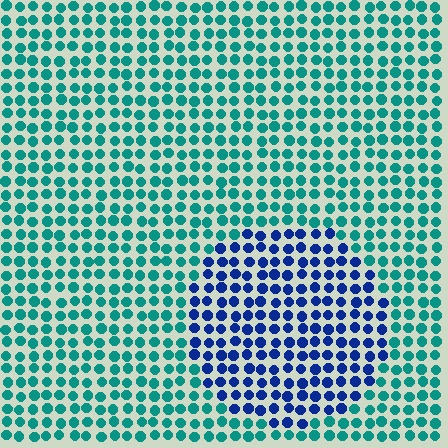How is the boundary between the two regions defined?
The boundary is defined purely by a slight shift in hue (about 53 degrees). Spacing, size, and orientation are identical on both sides.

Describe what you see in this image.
The image is filled with small teal elements in a uniform arrangement. A circle-shaped region is visible where the elements are tinted to a slightly different hue, forming a subtle color boundary.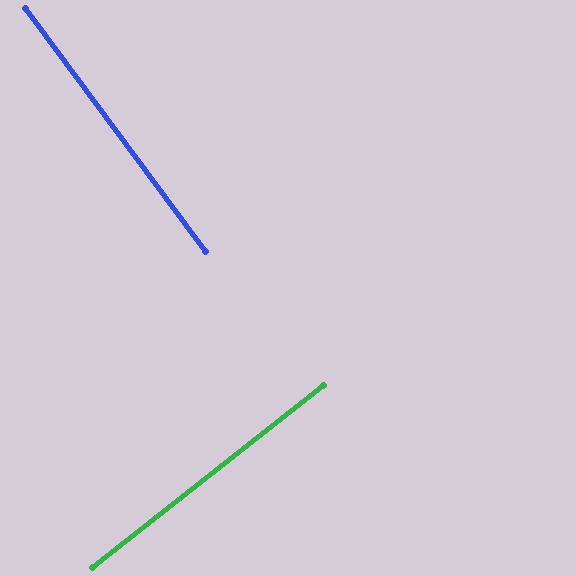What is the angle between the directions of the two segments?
Approximately 88 degrees.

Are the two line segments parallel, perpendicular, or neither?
Perpendicular — they meet at approximately 88°.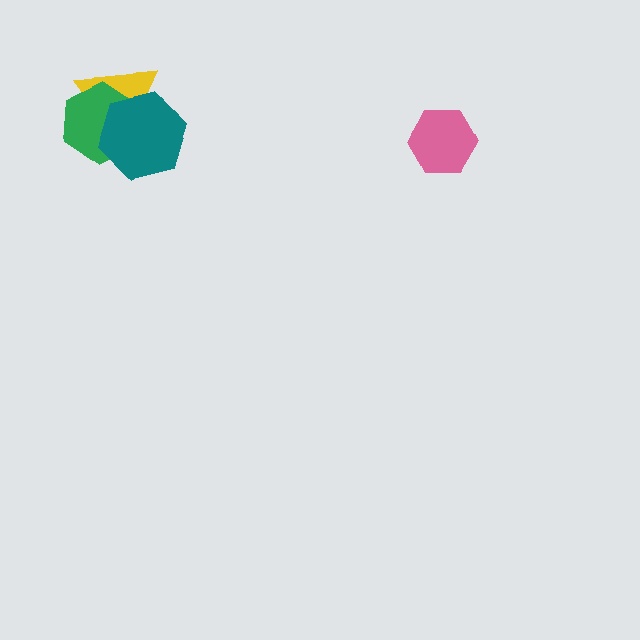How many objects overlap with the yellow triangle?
2 objects overlap with the yellow triangle.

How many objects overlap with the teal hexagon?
2 objects overlap with the teal hexagon.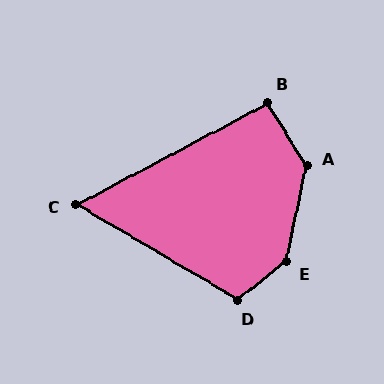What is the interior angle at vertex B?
Approximately 93 degrees (approximately right).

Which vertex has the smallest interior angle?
C, at approximately 58 degrees.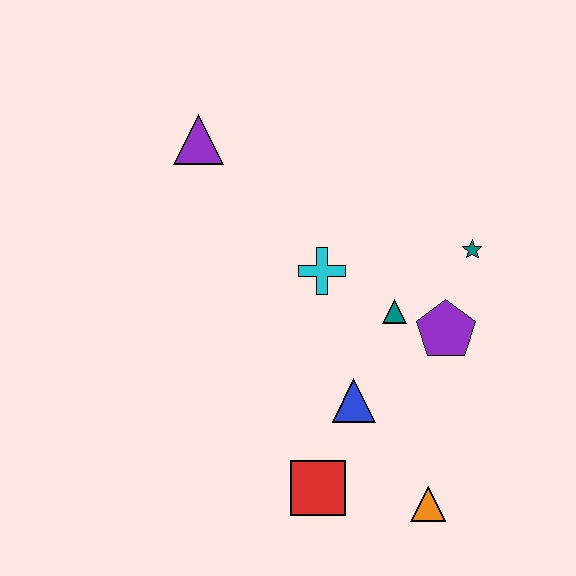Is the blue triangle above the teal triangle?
No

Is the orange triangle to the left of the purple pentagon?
Yes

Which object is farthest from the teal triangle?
The purple triangle is farthest from the teal triangle.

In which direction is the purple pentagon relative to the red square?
The purple pentagon is above the red square.